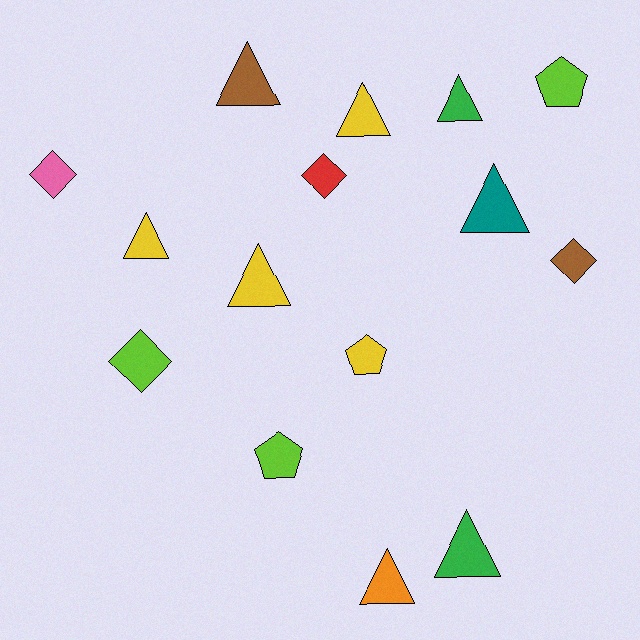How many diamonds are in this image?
There are 4 diamonds.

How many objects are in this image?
There are 15 objects.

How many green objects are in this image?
There are 2 green objects.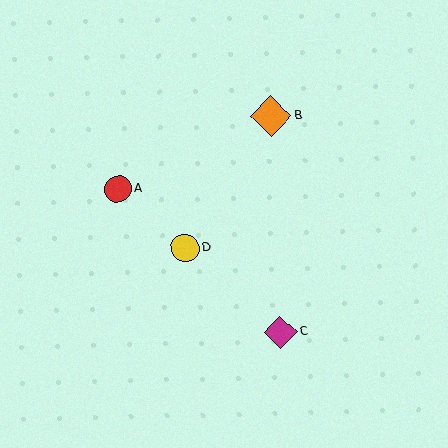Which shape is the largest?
The orange diamond (labeled B) is the largest.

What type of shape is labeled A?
Shape A is a red circle.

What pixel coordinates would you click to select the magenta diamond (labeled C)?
Click at (281, 332) to select the magenta diamond C.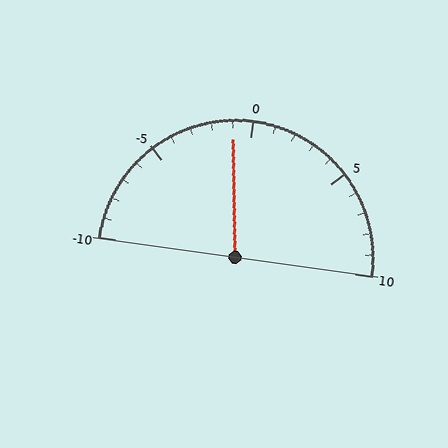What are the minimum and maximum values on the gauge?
The gauge ranges from -10 to 10.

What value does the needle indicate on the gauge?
The needle indicates approximately -1.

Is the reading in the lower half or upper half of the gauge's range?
The reading is in the lower half of the range (-10 to 10).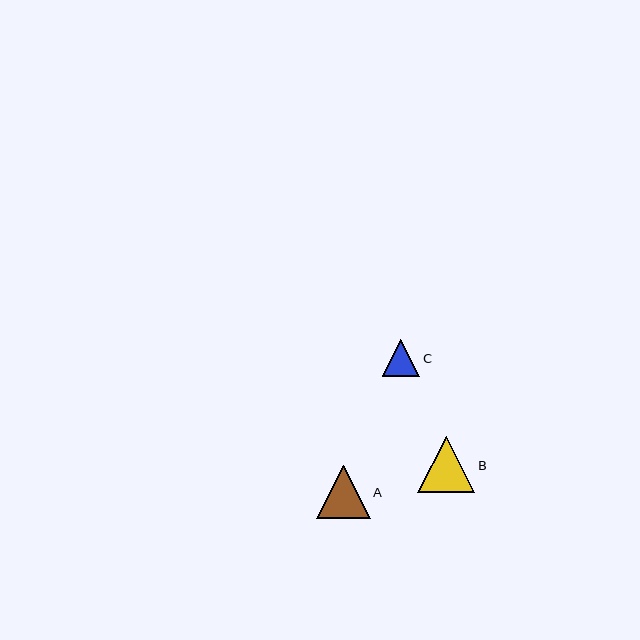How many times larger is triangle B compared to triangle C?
Triangle B is approximately 1.5 times the size of triangle C.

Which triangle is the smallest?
Triangle C is the smallest with a size of approximately 38 pixels.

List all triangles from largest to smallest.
From largest to smallest: B, A, C.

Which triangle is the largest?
Triangle B is the largest with a size of approximately 57 pixels.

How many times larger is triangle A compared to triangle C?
Triangle A is approximately 1.4 times the size of triangle C.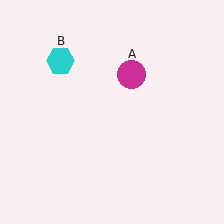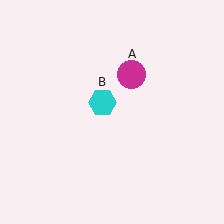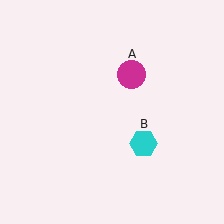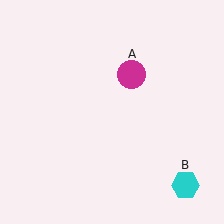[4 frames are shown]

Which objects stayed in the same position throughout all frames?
Magenta circle (object A) remained stationary.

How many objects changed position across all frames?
1 object changed position: cyan hexagon (object B).